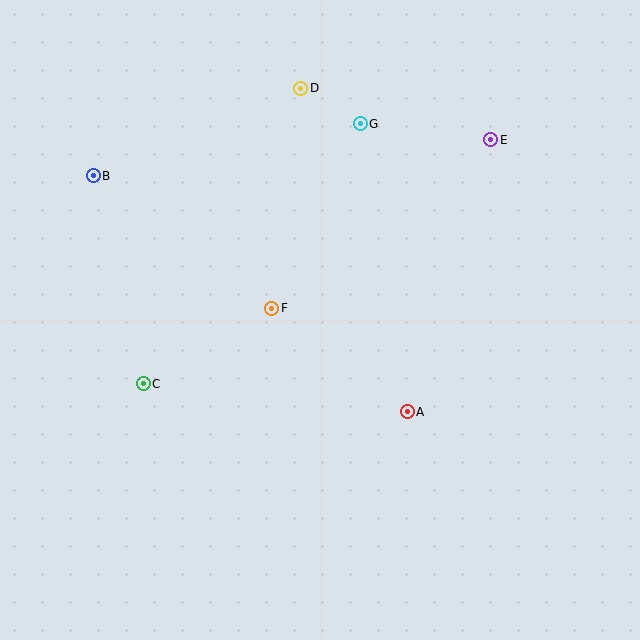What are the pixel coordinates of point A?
Point A is at (407, 412).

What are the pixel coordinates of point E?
Point E is at (491, 140).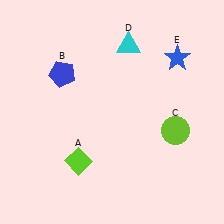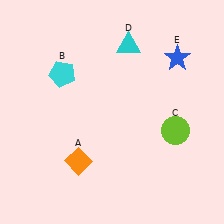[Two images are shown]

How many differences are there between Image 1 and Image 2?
There are 2 differences between the two images.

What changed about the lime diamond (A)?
In Image 1, A is lime. In Image 2, it changed to orange.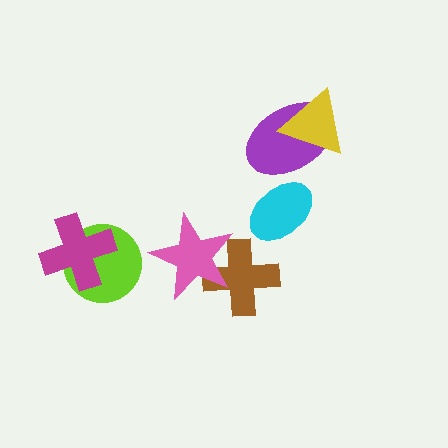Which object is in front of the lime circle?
The magenta cross is in front of the lime circle.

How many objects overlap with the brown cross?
1 object overlaps with the brown cross.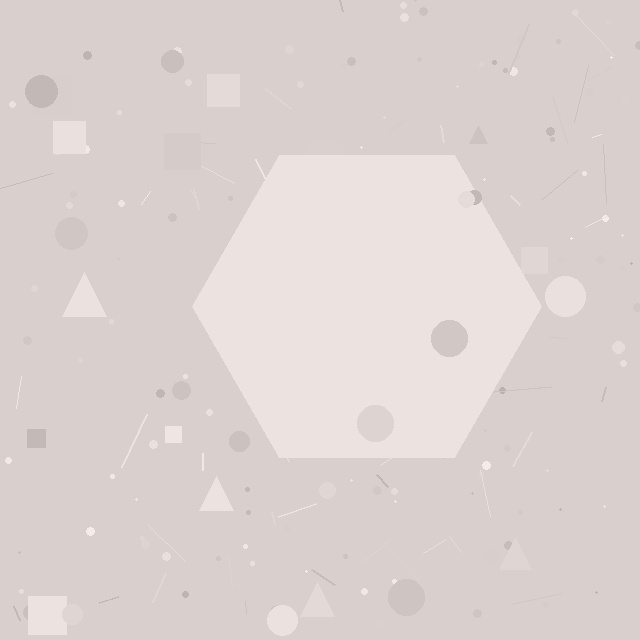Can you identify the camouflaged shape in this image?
The camouflaged shape is a hexagon.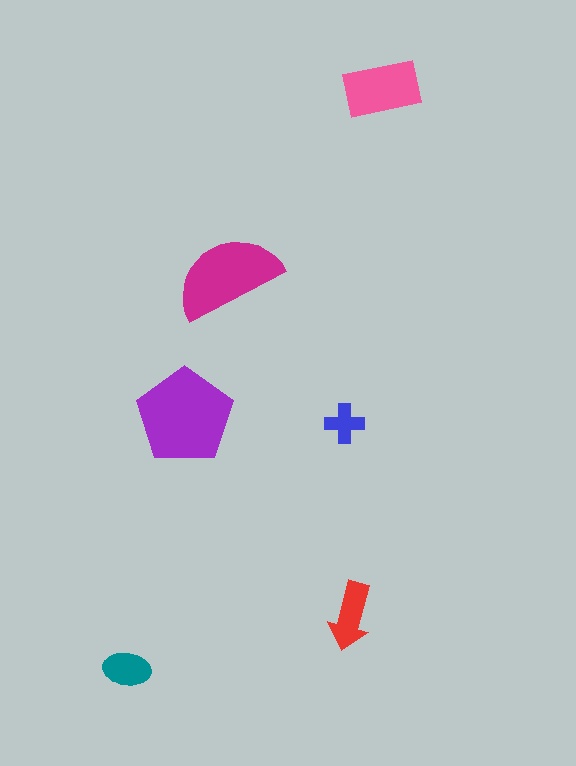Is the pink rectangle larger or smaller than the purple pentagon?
Smaller.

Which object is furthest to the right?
The pink rectangle is rightmost.